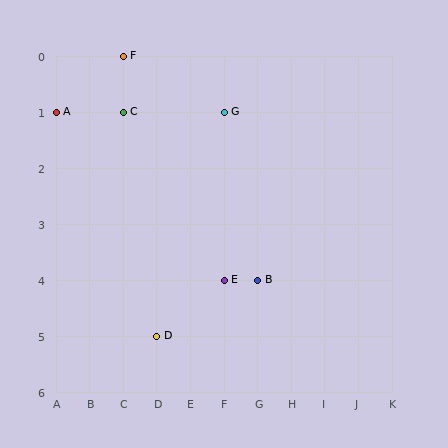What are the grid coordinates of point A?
Point A is at grid coordinates (A, 1).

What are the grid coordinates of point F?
Point F is at grid coordinates (C, 0).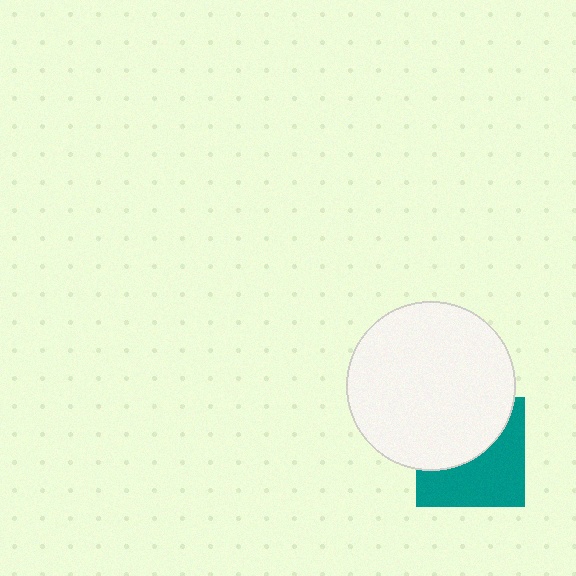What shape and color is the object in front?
The object in front is a white circle.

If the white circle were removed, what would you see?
You would see the complete teal square.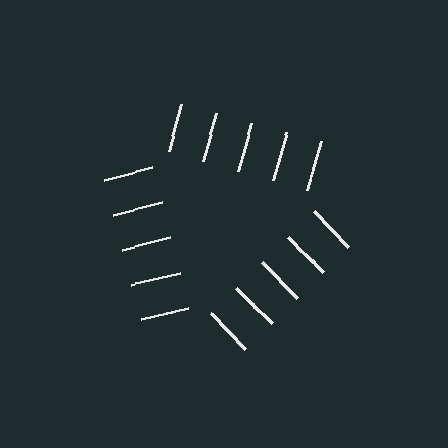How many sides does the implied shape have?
3 sides — the line-ends trace a triangle.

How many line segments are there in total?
15 — 5 along each of the 3 edges.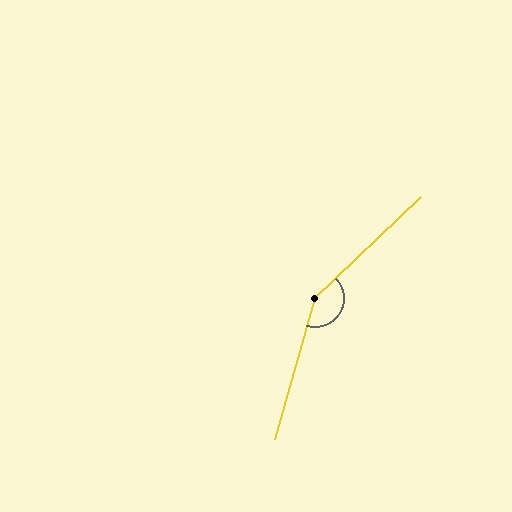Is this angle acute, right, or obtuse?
It is obtuse.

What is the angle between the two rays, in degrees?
Approximately 150 degrees.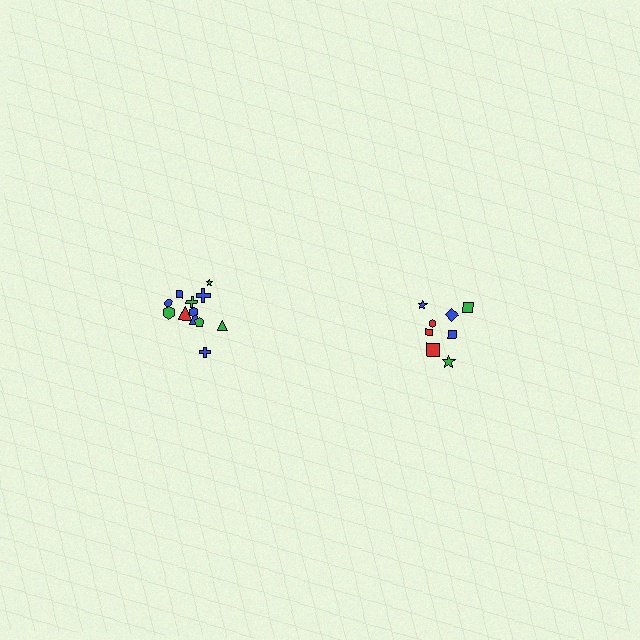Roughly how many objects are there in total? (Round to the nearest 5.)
Roughly 20 objects in total.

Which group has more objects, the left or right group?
The left group.